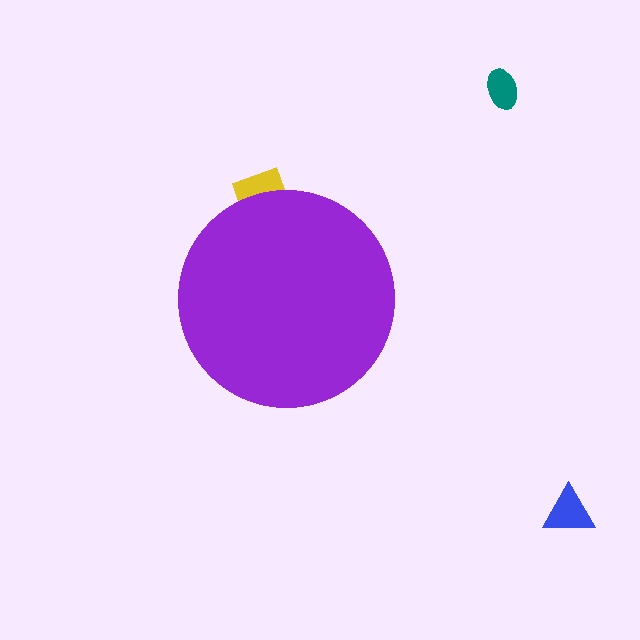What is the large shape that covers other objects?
A purple circle.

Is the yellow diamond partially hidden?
Yes, the yellow diamond is partially hidden behind the purple circle.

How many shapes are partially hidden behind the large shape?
1 shape is partially hidden.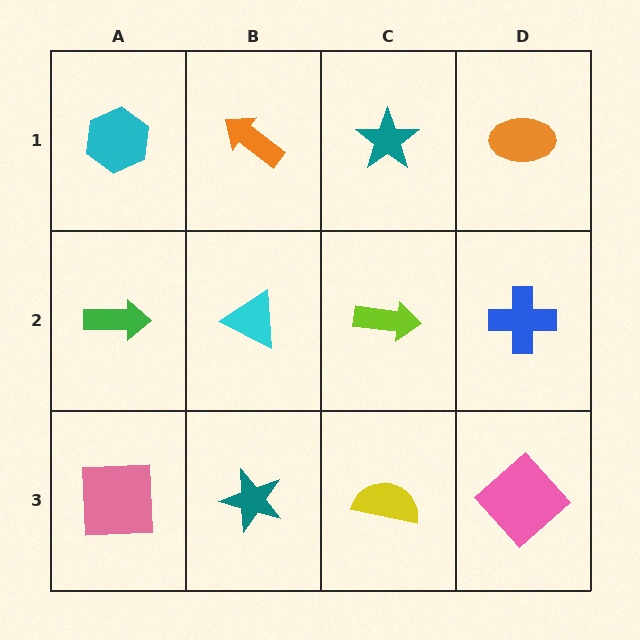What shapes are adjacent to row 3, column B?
A cyan triangle (row 2, column B), a pink square (row 3, column A), a yellow semicircle (row 3, column C).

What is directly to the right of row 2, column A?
A cyan triangle.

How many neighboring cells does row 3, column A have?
2.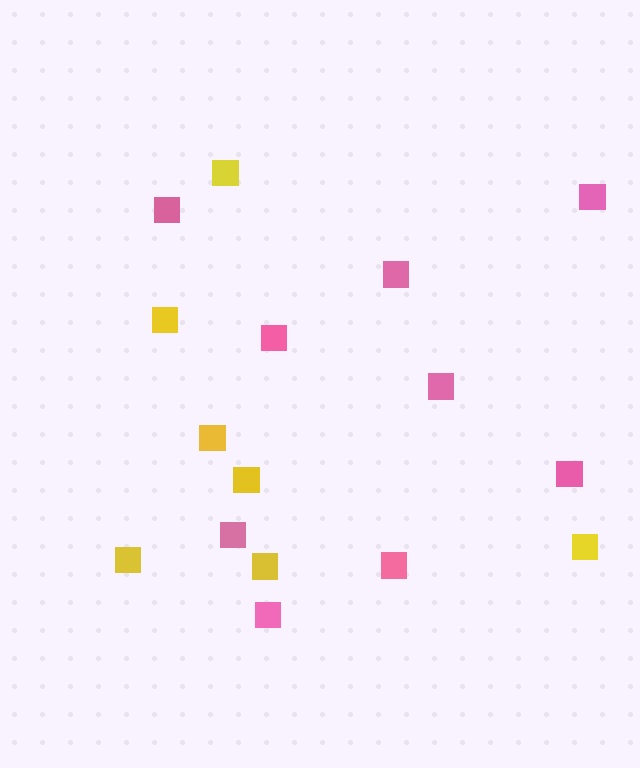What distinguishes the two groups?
There are 2 groups: one group of pink squares (9) and one group of yellow squares (7).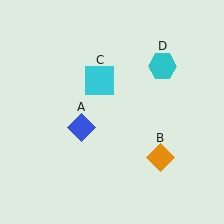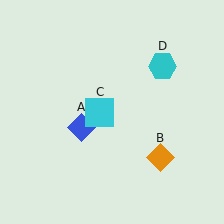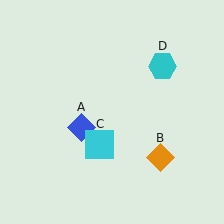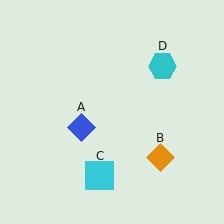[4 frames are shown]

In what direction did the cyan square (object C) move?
The cyan square (object C) moved down.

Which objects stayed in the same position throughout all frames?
Blue diamond (object A) and orange diamond (object B) and cyan hexagon (object D) remained stationary.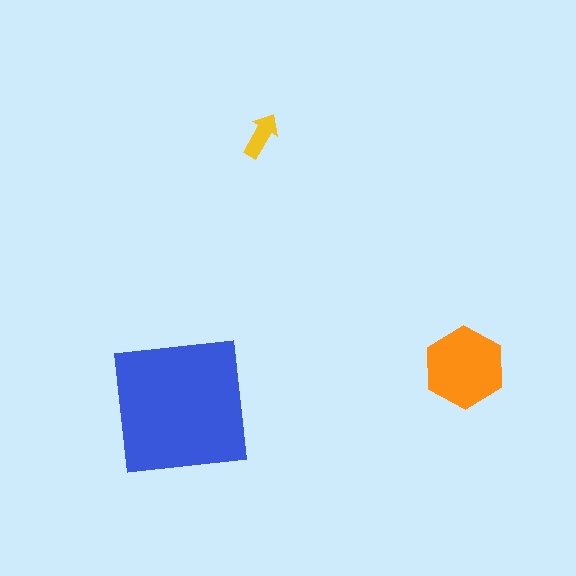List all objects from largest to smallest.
The blue square, the orange hexagon, the yellow arrow.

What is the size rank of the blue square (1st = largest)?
1st.